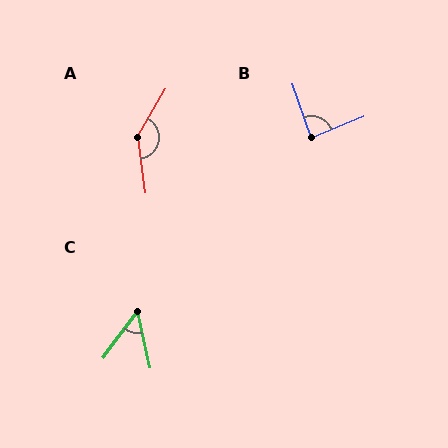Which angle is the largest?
A, at approximately 142 degrees.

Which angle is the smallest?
C, at approximately 49 degrees.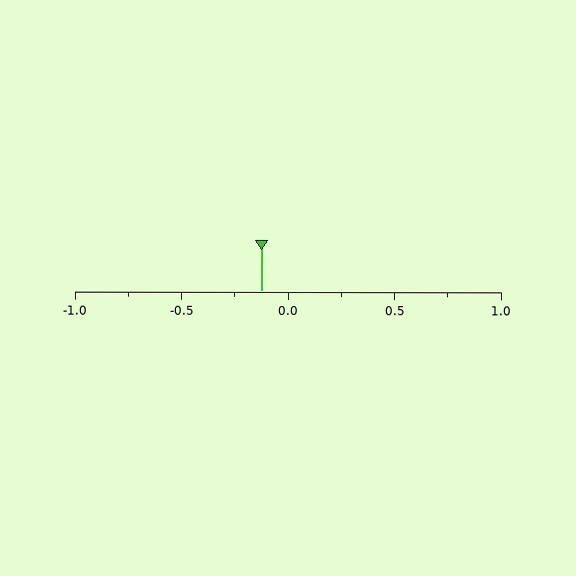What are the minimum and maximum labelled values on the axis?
The axis runs from -1.0 to 1.0.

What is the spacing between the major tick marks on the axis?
The major ticks are spaced 0.5 apart.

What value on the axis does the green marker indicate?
The marker indicates approximately -0.12.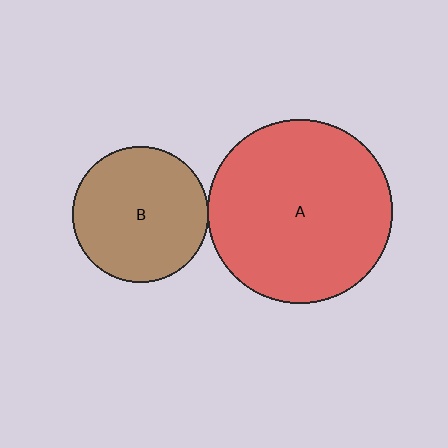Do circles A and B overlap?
Yes.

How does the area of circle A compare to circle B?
Approximately 1.9 times.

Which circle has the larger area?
Circle A (red).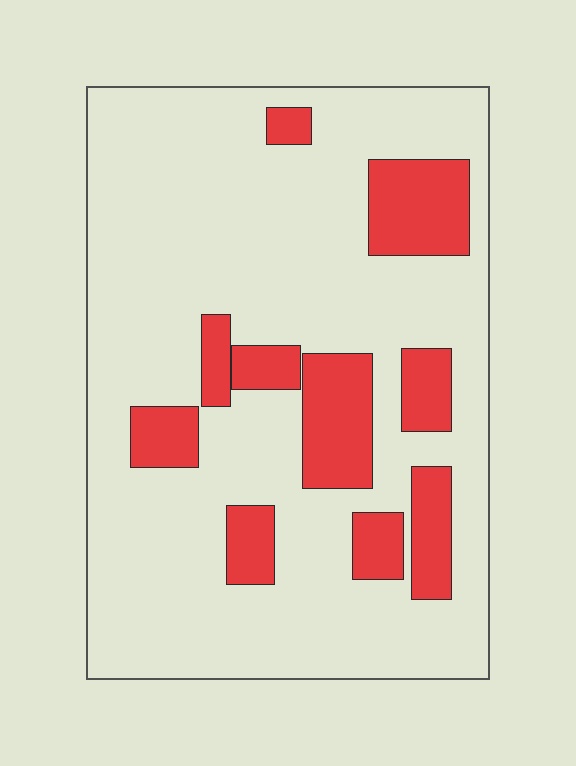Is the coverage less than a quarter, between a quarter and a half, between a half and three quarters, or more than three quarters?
Less than a quarter.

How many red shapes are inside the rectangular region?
10.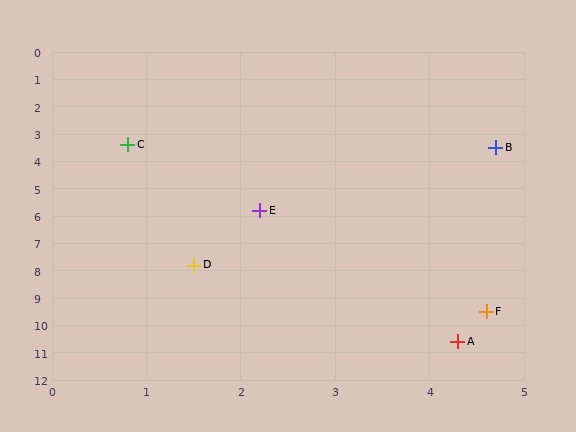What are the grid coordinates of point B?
Point B is at approximately (4.7, 3.5).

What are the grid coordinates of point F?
Point F is at approximately (4.6, 9.5).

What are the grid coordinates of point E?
Point E is at approximately (2.2, 5.8).